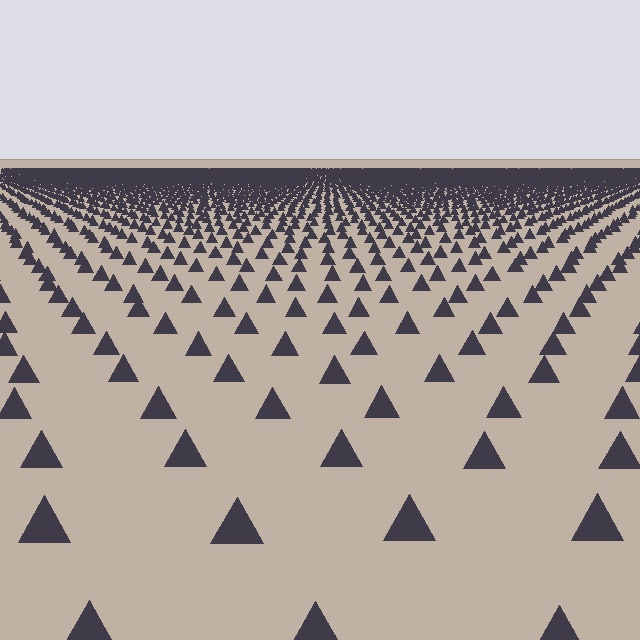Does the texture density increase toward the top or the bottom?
Density increases toward the top.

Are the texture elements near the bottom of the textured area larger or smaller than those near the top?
Larger. Near the bottom, elements are closer to the viewer and appear at a bigger on-screen size.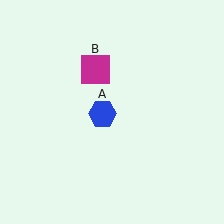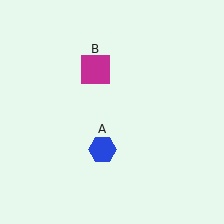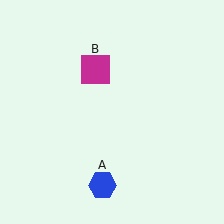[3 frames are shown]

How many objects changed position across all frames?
1 object changed position: blue hexagon (object A).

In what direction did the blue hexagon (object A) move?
The blue hexagon (object A) moved down.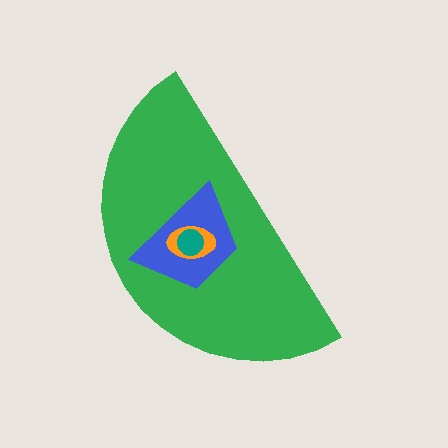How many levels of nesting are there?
4.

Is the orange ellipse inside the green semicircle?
Yes.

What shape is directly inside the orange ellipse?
The teal circle.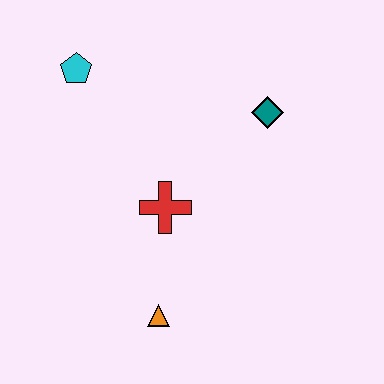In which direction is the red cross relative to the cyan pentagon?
The red cross is below the cyan pentagon.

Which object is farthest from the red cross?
The cyan pentagon is farthest from the red cross.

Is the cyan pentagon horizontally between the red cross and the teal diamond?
No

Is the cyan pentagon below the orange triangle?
No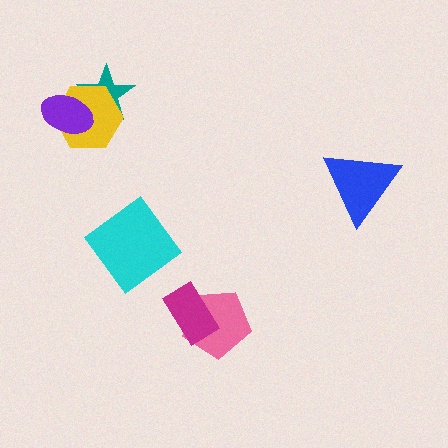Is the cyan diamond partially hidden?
No, no other shape covers it.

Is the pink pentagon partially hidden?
Yes, it is partially covered by another shape.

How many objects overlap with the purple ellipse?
2 objects overlap with the purple ellipse.